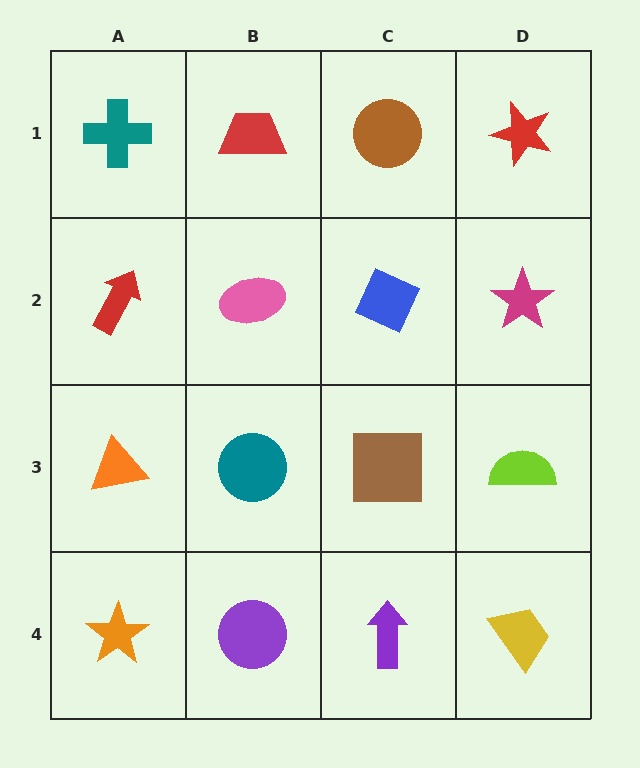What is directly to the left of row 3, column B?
An orange triangle.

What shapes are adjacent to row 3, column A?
A red arrow (row 2, column A), an orange star (row 4, column A), a teal circle (row 3, column B).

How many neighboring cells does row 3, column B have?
4.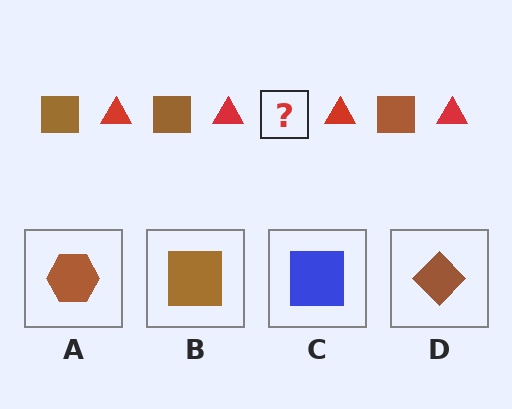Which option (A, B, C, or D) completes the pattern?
B.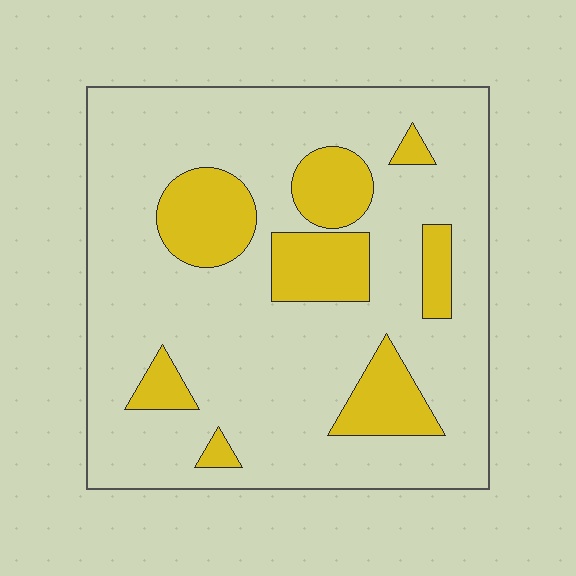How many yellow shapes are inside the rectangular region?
8.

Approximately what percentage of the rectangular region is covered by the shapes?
Approximately 20%.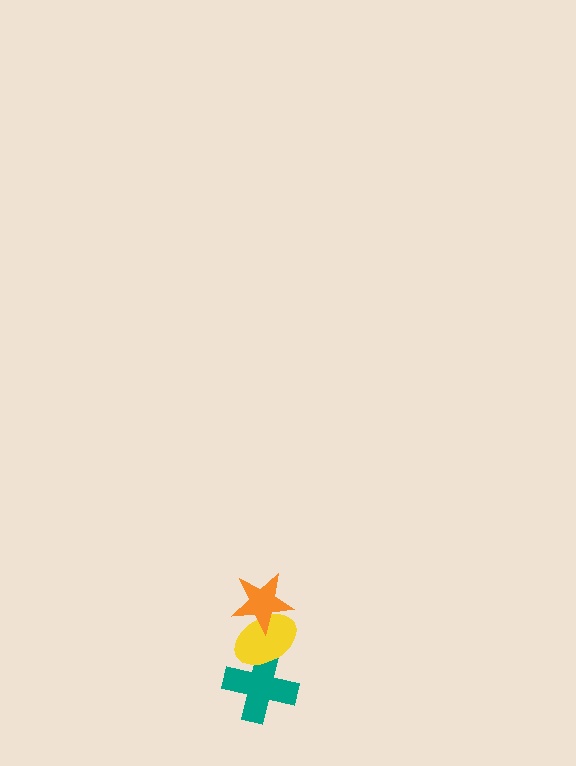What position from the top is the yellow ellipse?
The yellow ellipse is 2nd from the top.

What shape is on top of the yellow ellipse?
The orange star is on top of the yellow ellipse.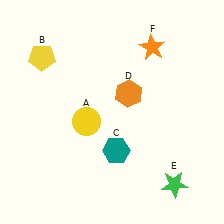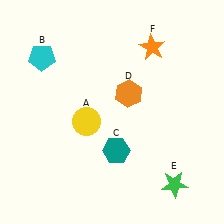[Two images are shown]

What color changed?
The pentagon (B) changed from yellow in Image 1 to cyan in Image 2.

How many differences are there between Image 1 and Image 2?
There is 1 difference between the two images.